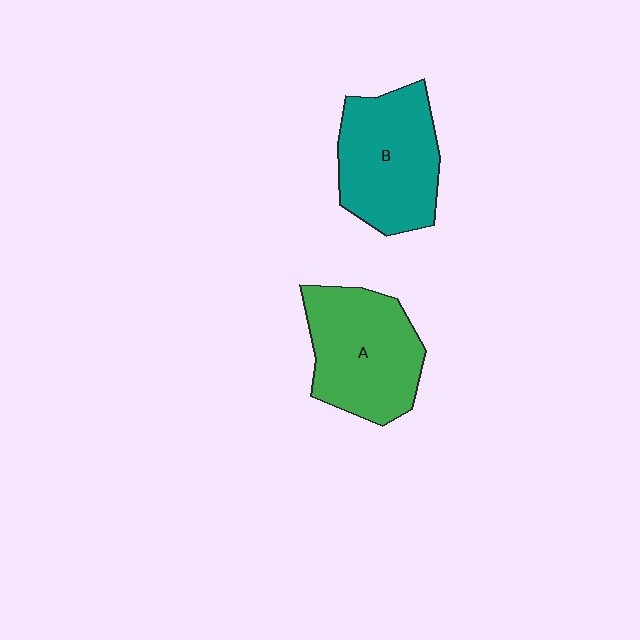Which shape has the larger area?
Shape A (green).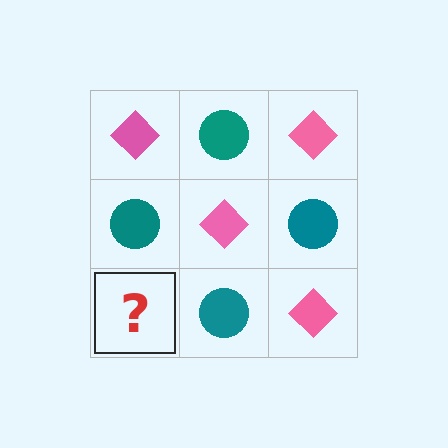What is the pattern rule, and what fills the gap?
The rule is that it alternates pink diamond and teal circle in a checkerboard pattern. The gap should be filled with a pink diamond.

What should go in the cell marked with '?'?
The missing cell should contain a pink diamond.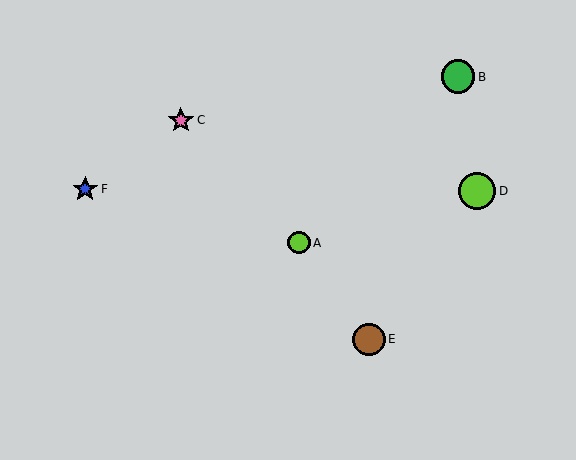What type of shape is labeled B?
Shape B is a green circle.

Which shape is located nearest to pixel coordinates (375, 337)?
The brown circle (labeled E) at (369, 339) is nearest to that location.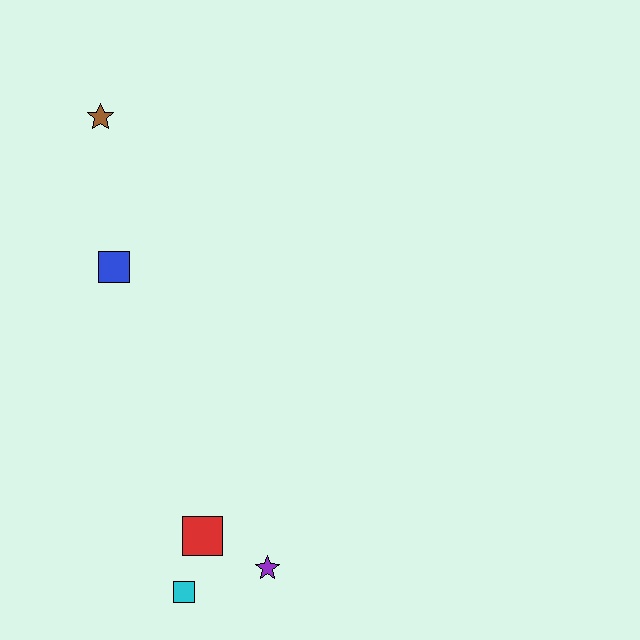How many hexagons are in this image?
There are no hexagons.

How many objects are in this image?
There are 5 objects.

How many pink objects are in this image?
There are no pink objects.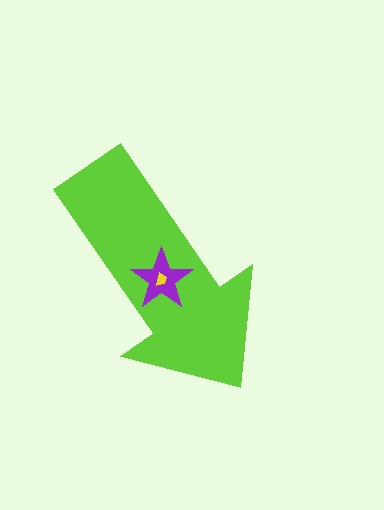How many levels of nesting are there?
3.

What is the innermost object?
The yellow trapezoid.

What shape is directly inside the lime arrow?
The purple star.